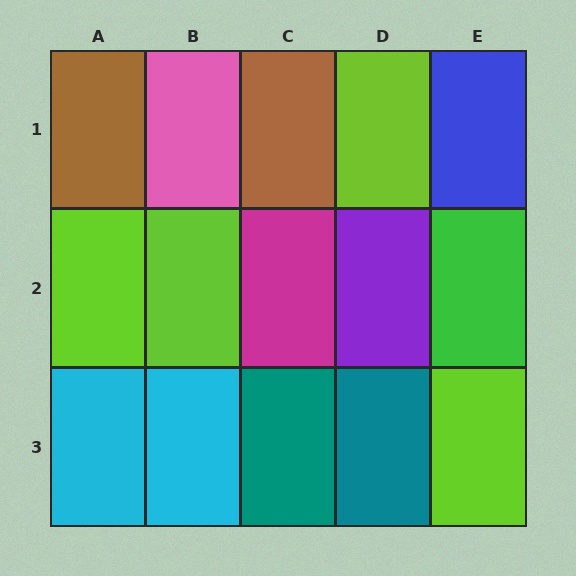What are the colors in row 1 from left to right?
Brown, pink, brown, lime, blue.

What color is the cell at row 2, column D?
Purple.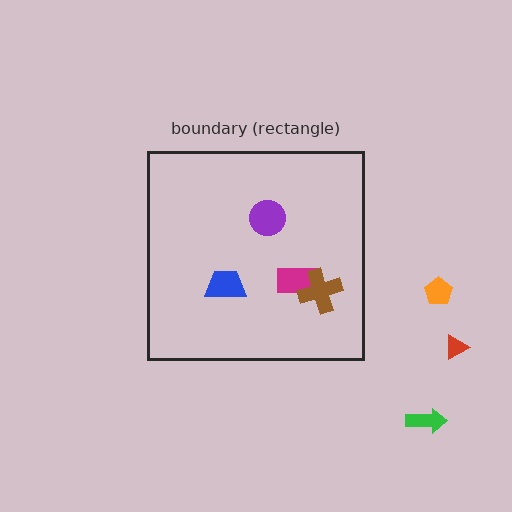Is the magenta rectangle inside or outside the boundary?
Inside.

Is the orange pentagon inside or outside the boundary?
Outside.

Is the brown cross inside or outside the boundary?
Inside.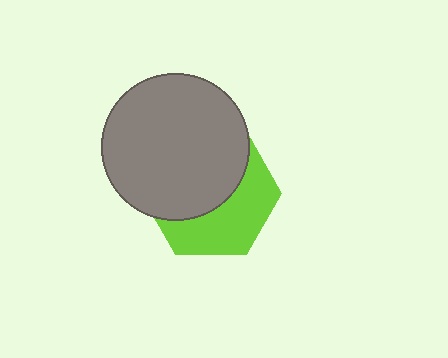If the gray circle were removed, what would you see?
You would see the complete lime hexagon.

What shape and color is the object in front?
The object in front is a gray circle.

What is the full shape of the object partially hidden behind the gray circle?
The partially hidden object is a lime hexagon.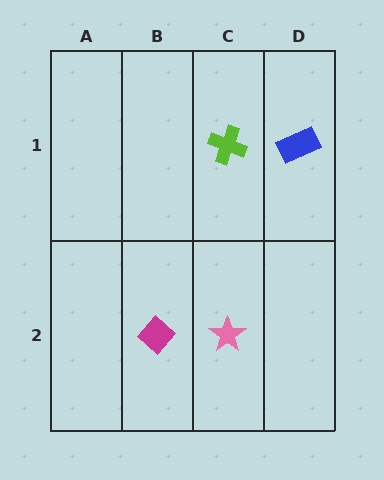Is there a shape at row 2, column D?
No, that cell is empty.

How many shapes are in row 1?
2 shapes.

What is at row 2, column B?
A magenta diamond.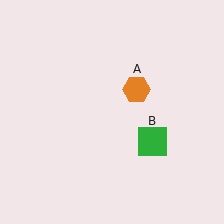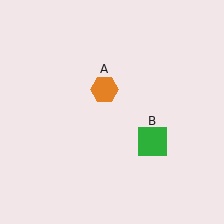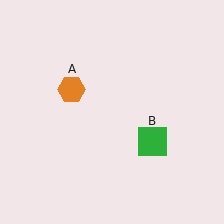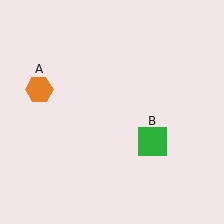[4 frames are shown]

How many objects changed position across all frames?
1 object changed position: orange hexagon (object A).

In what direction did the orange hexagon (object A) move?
The orange hexagon (object A) moved left.